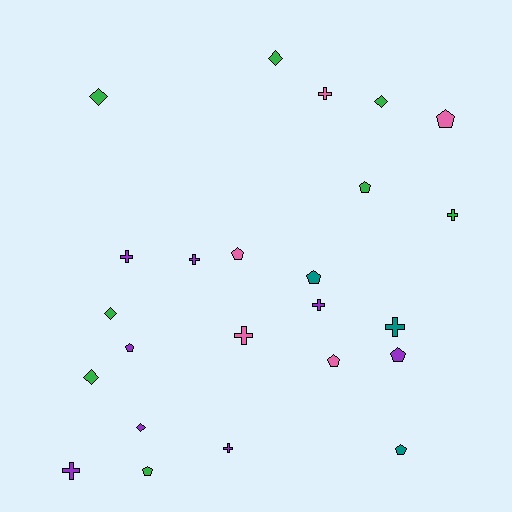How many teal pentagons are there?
There are 2 teal pentagons.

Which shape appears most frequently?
Cross, with 9 objects.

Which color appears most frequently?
Purple, with 8 objects.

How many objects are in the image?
There are 24 objects.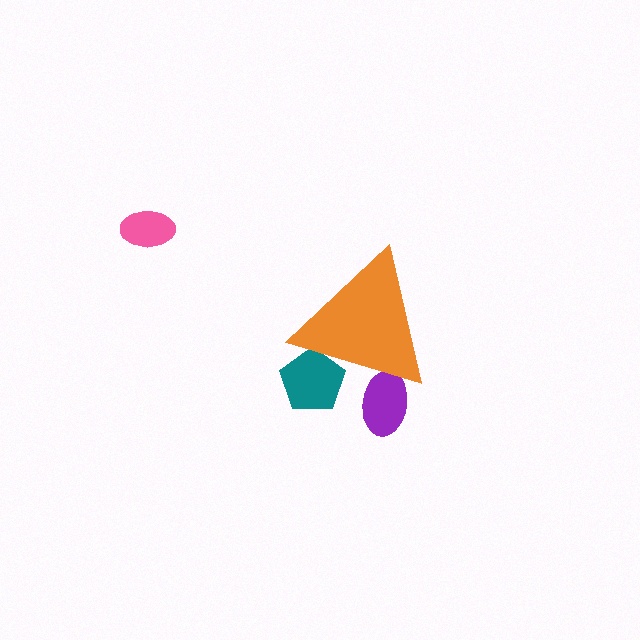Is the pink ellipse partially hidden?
No, the pink ellipse is fully visible.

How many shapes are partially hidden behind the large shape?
2 shapes are partially hidden.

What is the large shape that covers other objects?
An orange triangle.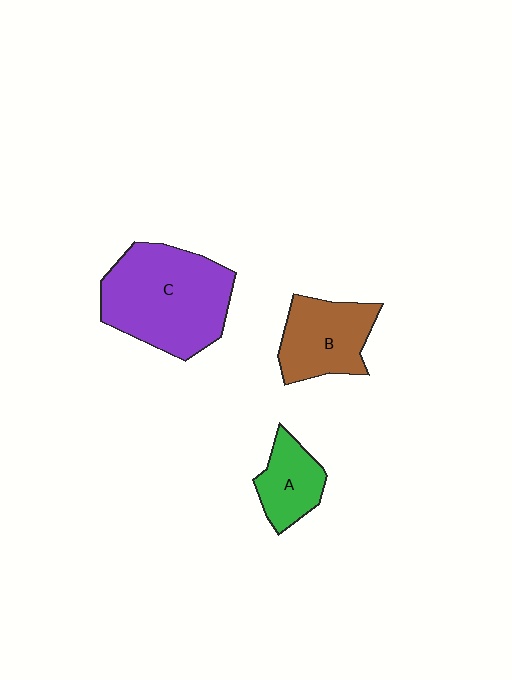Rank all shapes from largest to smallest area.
From largest to smallest: C (purple), B (brown), A (green).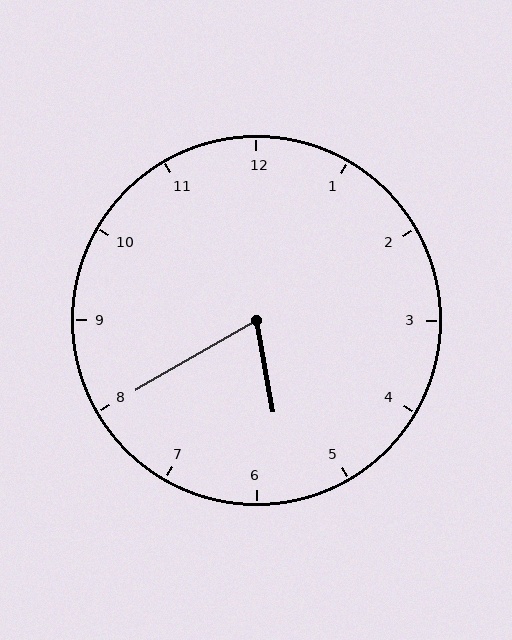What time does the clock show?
5:40.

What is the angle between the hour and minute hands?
Approximately 70 degrees.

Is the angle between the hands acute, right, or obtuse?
It is acute.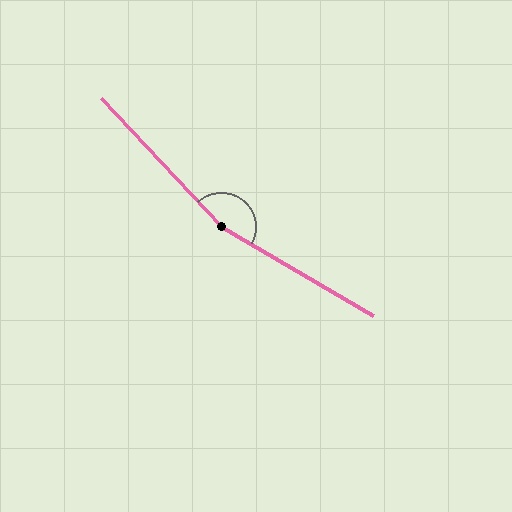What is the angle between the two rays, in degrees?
Approximately 163 degrees.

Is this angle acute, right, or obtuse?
It is obtuse.